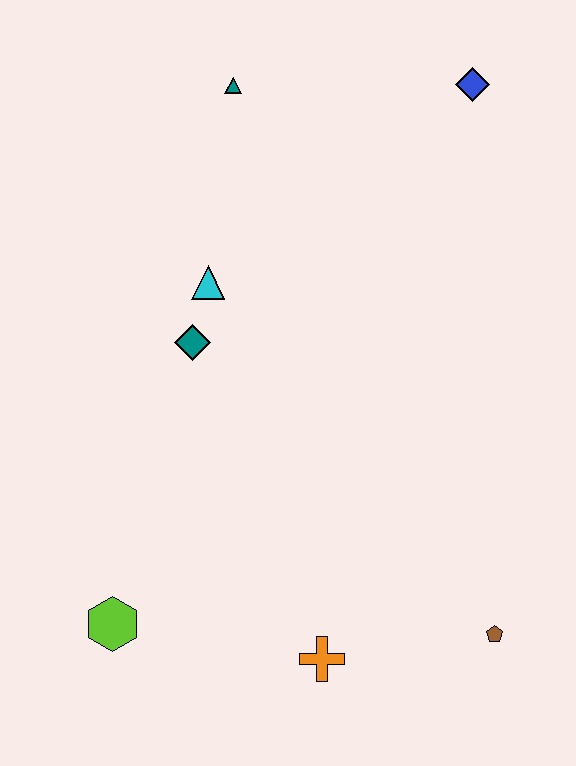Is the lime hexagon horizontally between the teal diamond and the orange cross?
No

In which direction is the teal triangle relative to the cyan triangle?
The teal triangle is above the cyan triangle.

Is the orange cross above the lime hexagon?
No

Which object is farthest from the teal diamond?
The brown pentagon is farthest from the teal diamond.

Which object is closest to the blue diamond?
The teal triangle is closest to the blue diamond.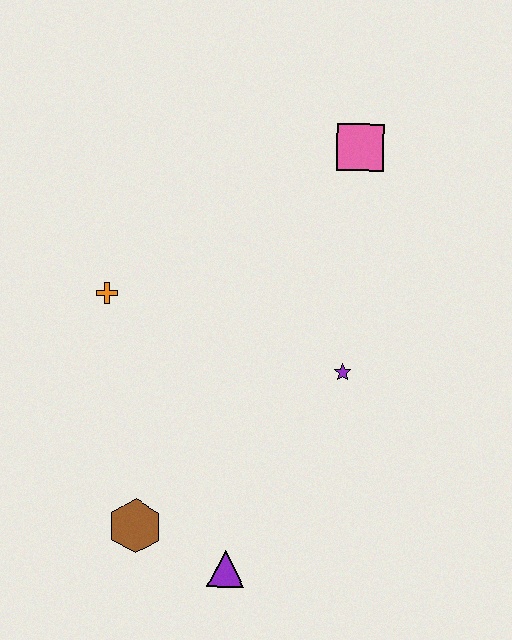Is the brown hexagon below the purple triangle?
No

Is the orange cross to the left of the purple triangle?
Yes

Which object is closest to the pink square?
The purple star is closest to the pink square.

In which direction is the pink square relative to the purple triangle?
The pink square is above the purple triangle.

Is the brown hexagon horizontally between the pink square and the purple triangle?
No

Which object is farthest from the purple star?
The brown hexagon is farthest from the purple star.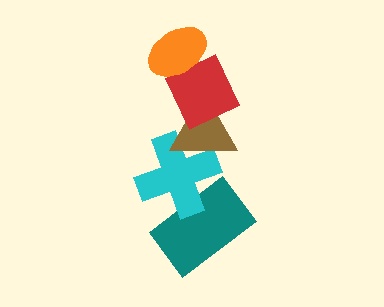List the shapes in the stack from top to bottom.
From top to bottom: the orange ellipse, the red diamond, the brown triangle, the cyan cross, the teal rectangle.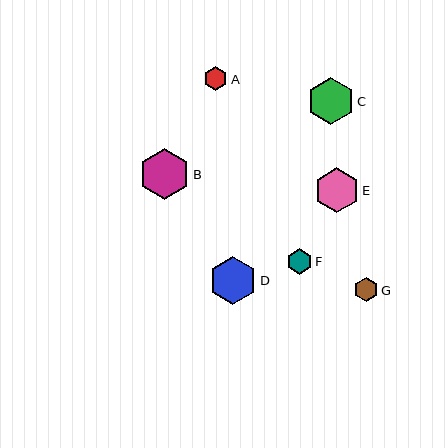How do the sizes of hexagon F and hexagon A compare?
Hexagon F and hexagon A are approximately the same size.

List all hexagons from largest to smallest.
From largest to smallest: B, D, C, E, F, A, G.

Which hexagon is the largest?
Hexagon B is the largest with a size of approximately 51 pixels.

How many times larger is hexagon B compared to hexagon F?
Hexagon B is approximately 2.0 times the size of hexagon F.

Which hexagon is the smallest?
Hexagon G is the smallest with a size of approximately 23 pixels.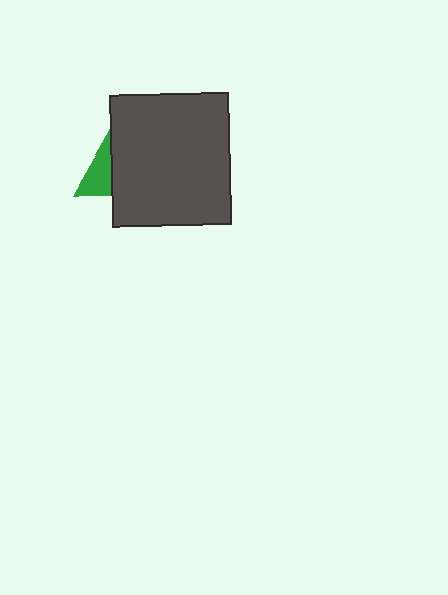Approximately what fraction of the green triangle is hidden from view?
Roughly 63% of the green triangle is hidden behind the dark gray rectangle.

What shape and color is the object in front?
The object in front is a dark gray rectangle.